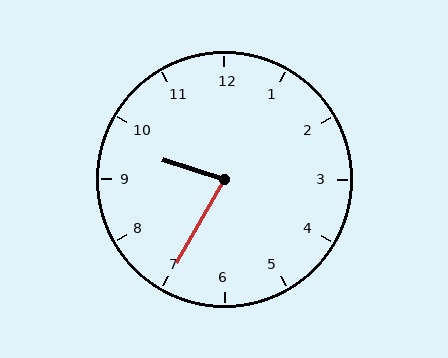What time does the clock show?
9:35.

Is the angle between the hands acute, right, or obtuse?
It is acute.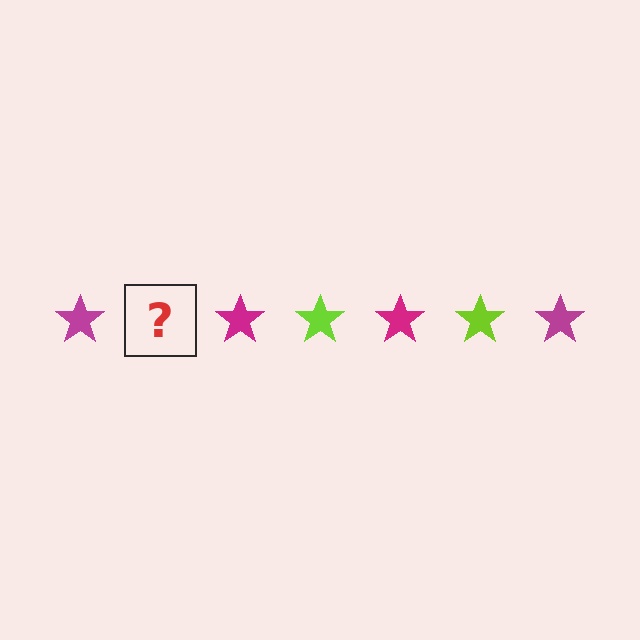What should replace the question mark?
The question mark should be replaced with a lime star.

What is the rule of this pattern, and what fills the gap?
The rule is that the pattern cycles through magenta, lime stars. The gap should be filled with a lime star.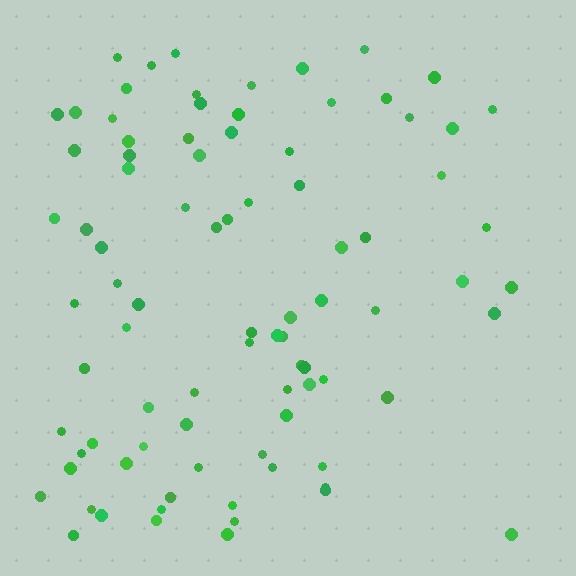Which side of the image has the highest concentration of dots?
The left.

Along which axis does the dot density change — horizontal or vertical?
Horizontal.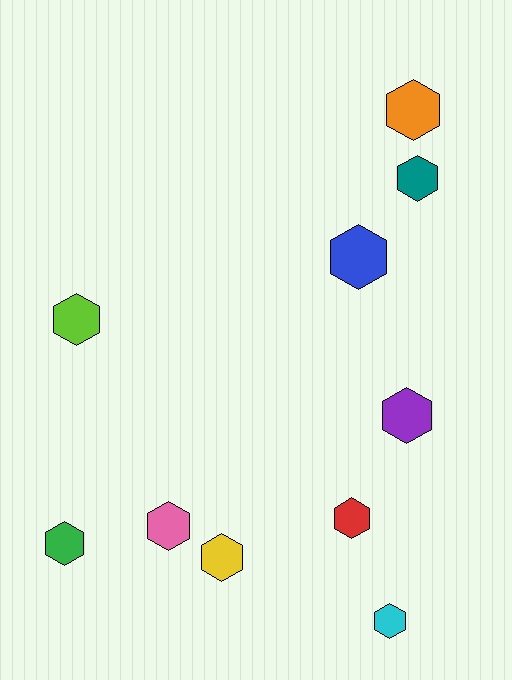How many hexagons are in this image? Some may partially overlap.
There are 10 hexagons.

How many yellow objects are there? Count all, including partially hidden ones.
There is 1 yellow object.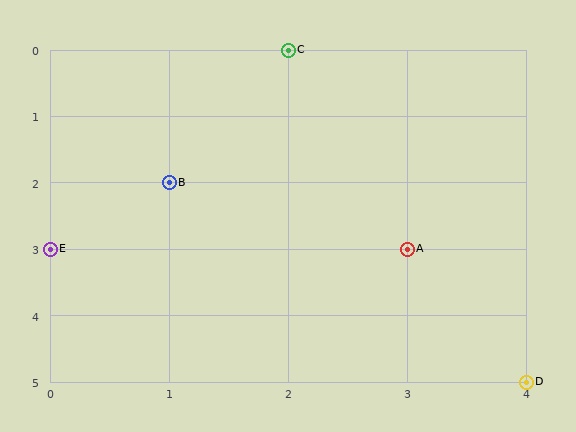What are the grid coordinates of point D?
Point D is at grid coordinates (4, 5).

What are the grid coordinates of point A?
Point A is at grid coordinates (3, 3).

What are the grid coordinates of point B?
Point B is at grid coordinates (1, 2).